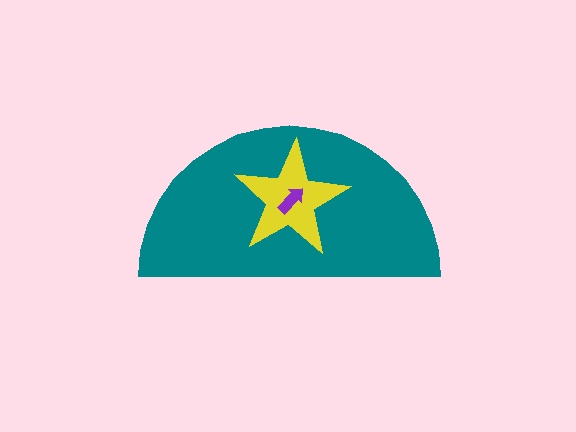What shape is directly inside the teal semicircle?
The yellow star.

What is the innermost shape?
The purple arrow.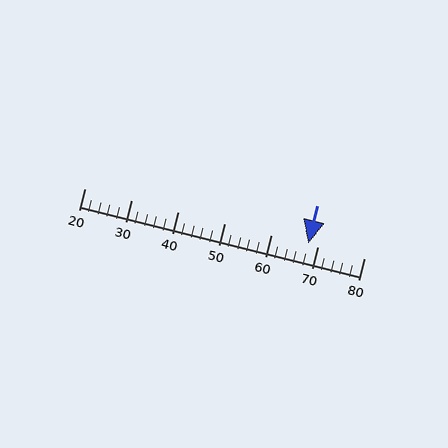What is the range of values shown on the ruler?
The ruler shows values from 20 to 80.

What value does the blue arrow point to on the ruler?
The blue arrow points to approximately 68.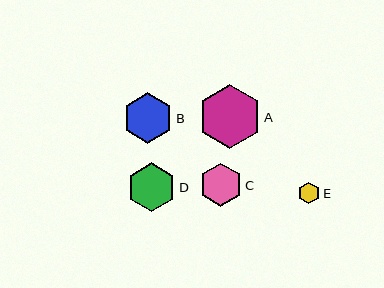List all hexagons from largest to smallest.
From largest to smallest: A, B, D, C, E.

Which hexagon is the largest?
Hexagon A is the largest with a size of approximately 63 pixels.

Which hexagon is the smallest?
Hexagon E is the smallest with a size of approximately 22 pixels.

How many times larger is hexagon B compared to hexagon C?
Hexagon B is approximately 1.2 times the size of hexagon C.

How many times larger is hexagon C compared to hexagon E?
Hexagon C is approximately 2.0 times the size of hexagon E.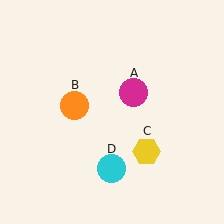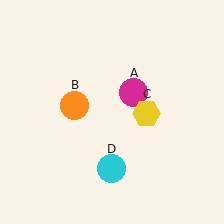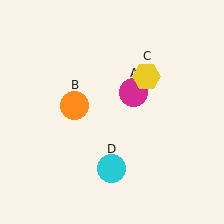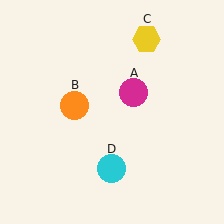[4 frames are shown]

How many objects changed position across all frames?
1 object changed position: yellow hexagon (object C).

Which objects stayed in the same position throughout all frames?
Magenta circle (object A) and orange circle (object B) and cyan circle (object D) remained stationary.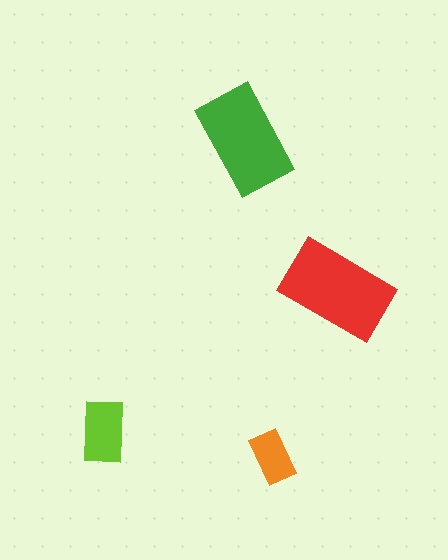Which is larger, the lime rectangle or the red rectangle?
The red one.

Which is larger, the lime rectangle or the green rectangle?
The green one.